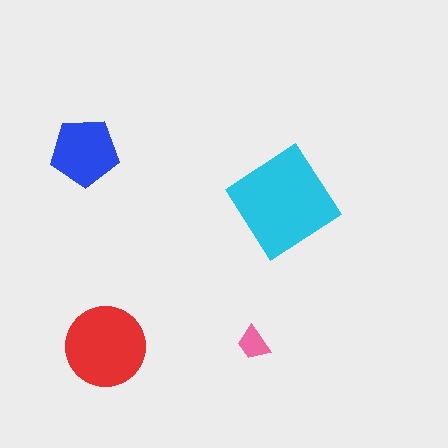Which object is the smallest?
The pink trapezoid.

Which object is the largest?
The cyan diamond.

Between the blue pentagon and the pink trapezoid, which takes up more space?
The blue pentagon.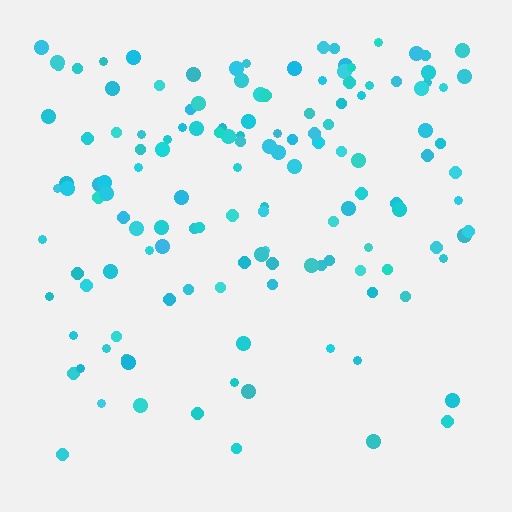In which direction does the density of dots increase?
From bottom to top, with the top side densest.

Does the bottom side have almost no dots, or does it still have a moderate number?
Still a moderate number, just noticeably fewer than the top.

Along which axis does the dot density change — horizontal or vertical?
Vertical.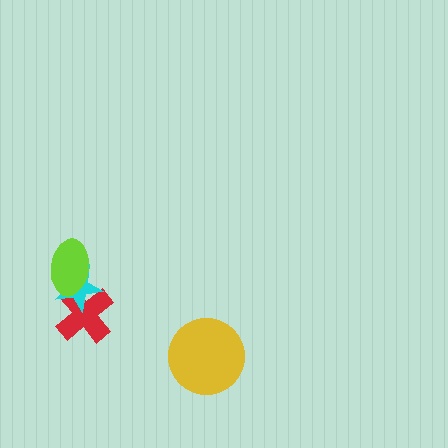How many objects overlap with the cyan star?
2 objects overlap with the cyan star.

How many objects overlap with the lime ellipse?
2 objects overlap with the lime ellipse.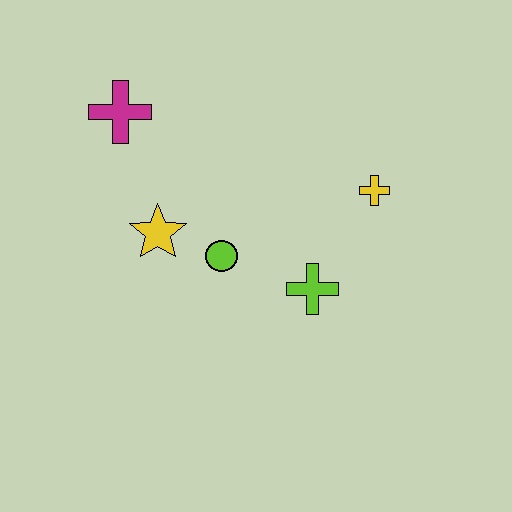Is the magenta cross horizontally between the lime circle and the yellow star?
No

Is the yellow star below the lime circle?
No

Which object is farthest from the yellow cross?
The magenta cross is farthest from the yellow cross.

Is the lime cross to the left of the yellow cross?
Yes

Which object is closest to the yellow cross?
The lime cross is closest to the yellow cross.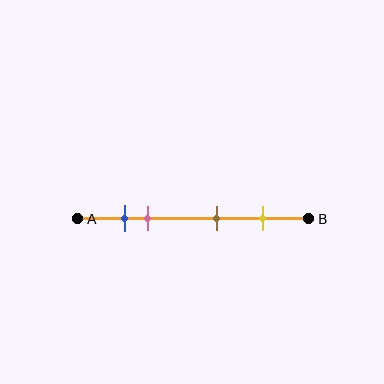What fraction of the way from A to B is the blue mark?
The blue mark is approximately 20% (0.2) of the way from A to B.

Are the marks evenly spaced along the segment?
No, the marks are not evenly spaced.